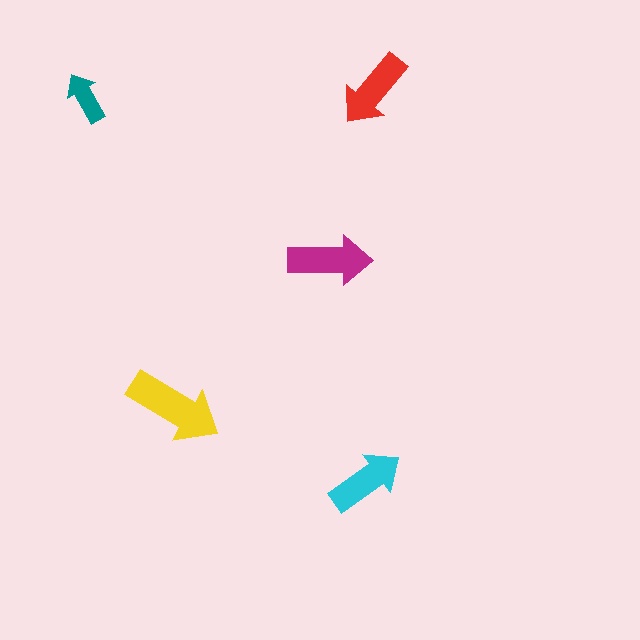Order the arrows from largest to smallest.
the yellow one, the magenta one, the red one, the cyan one, the teal one.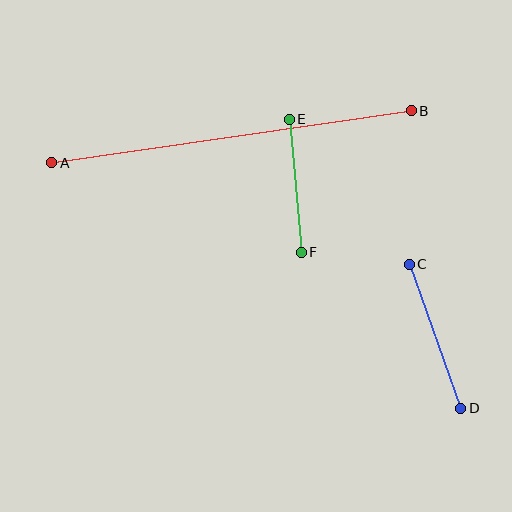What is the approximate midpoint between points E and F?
The midpoint is at approximately (295, 186) pixels.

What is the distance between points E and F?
The distance is approximately 134 pixels.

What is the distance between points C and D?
The distance is approximately 153 pixels.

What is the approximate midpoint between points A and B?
The midpoint is at approximately (231, 137) pixels.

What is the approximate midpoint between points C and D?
The midpoint is at approximately (435, 336) pixels.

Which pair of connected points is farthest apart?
Points A and B are farthest apart.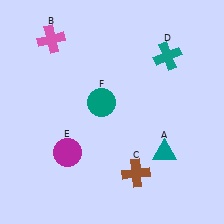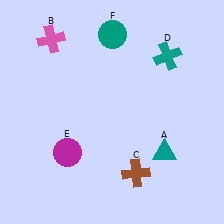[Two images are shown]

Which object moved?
The teal circle (F) moved up.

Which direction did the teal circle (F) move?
The teal circle (F) moved up.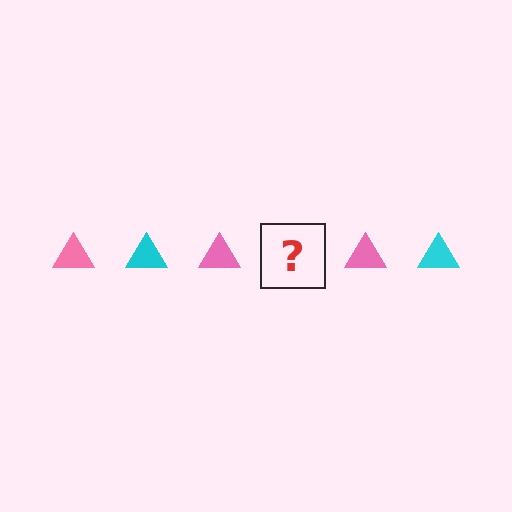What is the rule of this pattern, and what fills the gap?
The rule is that the pattern cycles through pink, cyan triangles. The gap should be filled with a cyan triangle.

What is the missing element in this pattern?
The missing element is a cyan triangle.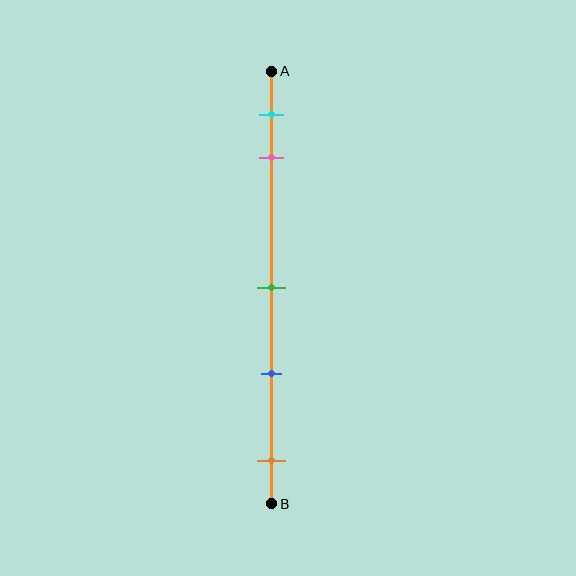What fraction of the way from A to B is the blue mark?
The blue mark is approximately 70% (0.7) of the way from A to B.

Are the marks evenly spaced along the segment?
No, the marks are not evenly spaced.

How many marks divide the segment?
There are 5 marks dividing the segment.